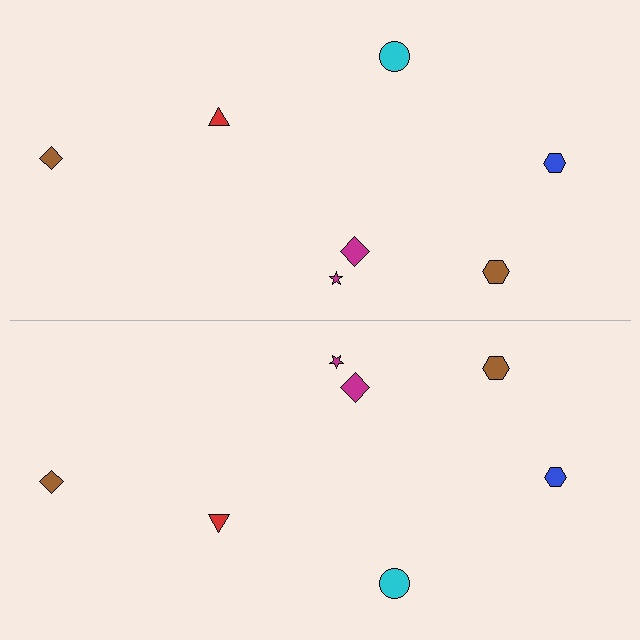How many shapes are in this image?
There are 14 shapes in this image.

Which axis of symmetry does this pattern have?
The pattern has a horizontal axis of symmetry running through the center of the image.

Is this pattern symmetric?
Yes, this pattern has bilateral (reflection) symmetry.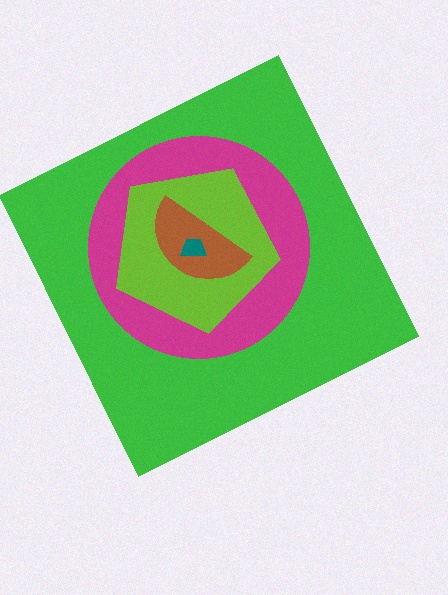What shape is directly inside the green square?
The magenta circle.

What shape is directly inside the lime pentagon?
The brown semicircle.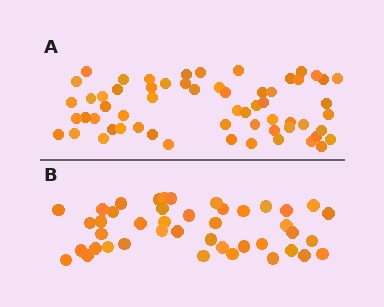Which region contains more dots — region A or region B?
Region A (the top region) has more dots.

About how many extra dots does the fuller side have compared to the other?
Region A has approximately 15 more dots than region B.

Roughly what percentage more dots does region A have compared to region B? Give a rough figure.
About 40% more.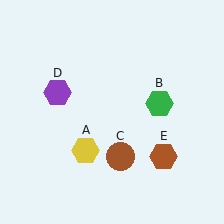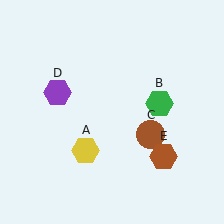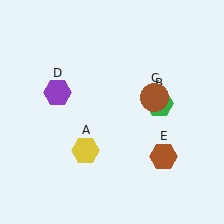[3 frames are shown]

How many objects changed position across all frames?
1 object changed position: brown circle (object C).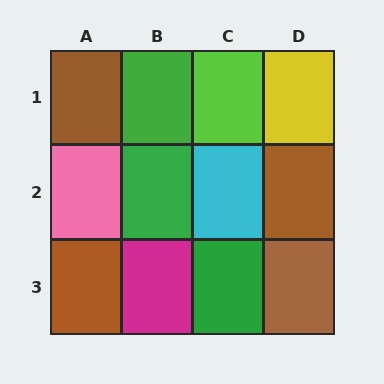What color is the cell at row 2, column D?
Brown.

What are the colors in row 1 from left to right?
Brown, green, lime, yellow.